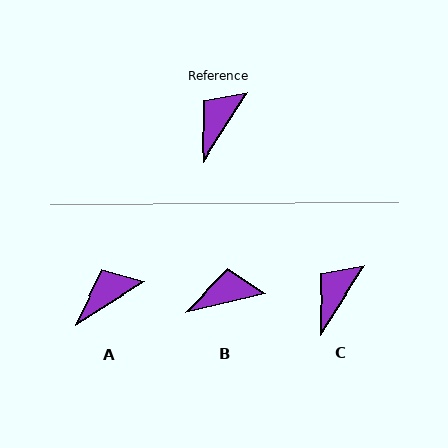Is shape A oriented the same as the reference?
No, it is off by about 26 degrees.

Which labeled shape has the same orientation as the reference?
C.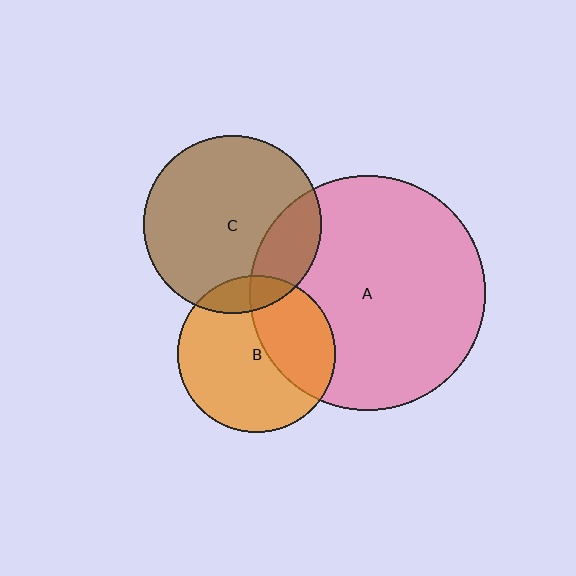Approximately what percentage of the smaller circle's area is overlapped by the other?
Approximately 35%.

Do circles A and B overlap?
Yes.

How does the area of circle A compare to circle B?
Approximately 2.2 times.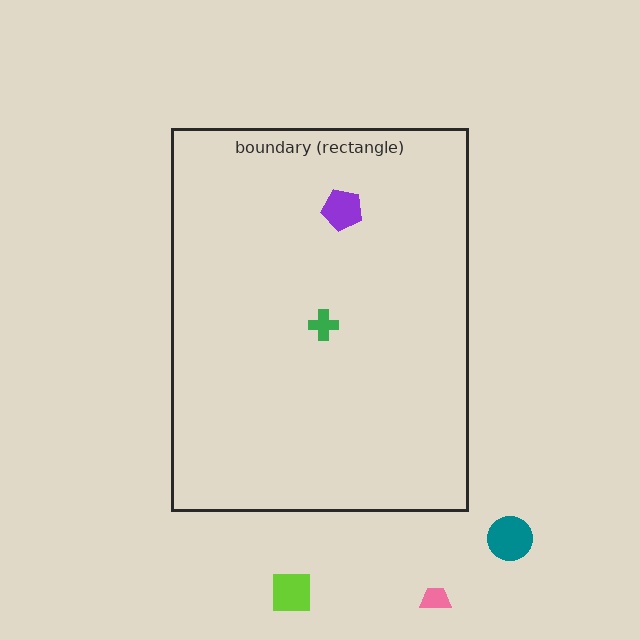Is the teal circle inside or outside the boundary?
Outside.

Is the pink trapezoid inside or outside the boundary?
Outside.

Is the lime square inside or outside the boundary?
Outside.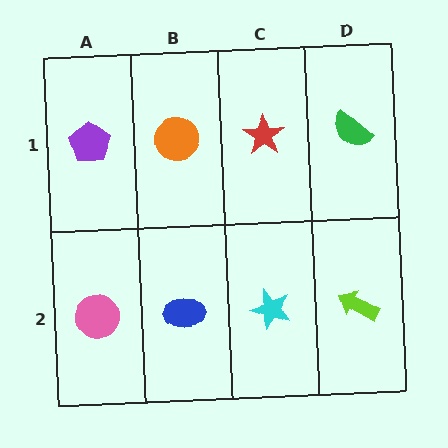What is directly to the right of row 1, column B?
A red star.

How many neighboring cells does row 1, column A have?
2.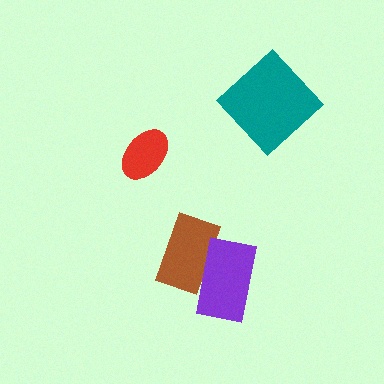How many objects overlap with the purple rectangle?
1 object overlaps with the purple rectangle.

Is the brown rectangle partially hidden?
Yes, it is partially covered by another shape.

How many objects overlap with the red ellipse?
0 objects overlap with the red ellipse.